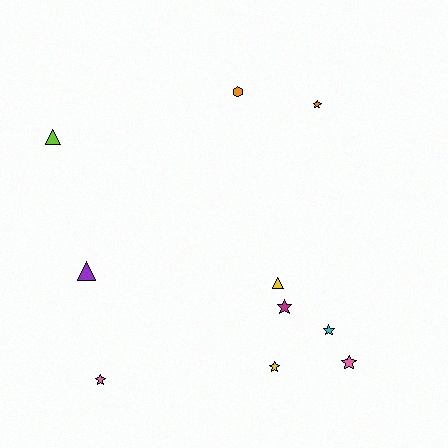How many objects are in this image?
There are 10 objects.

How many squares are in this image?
There are no squares.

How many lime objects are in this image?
There is 1 lime object.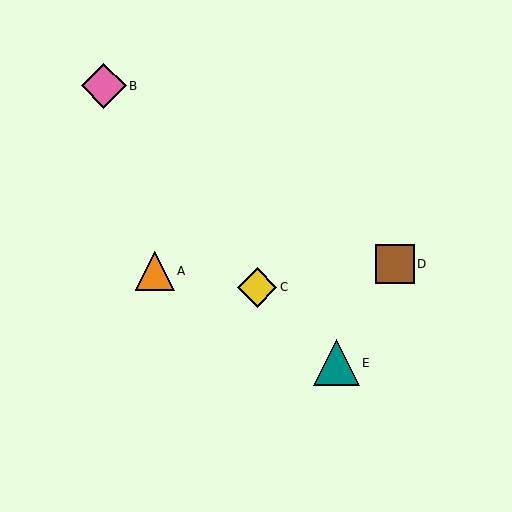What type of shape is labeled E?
Shape E is a teal triangle.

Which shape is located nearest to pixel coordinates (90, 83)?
The pink diamond (labeled B) at (104, 86) is nearest to that location.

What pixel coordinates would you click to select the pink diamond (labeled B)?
Click at (104, 86) to select the pink diamond B.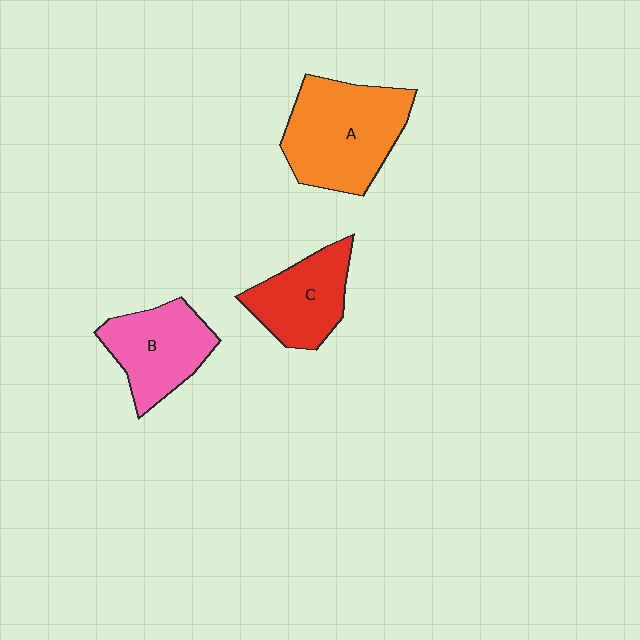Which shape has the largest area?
Shape A (orange).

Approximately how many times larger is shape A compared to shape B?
Approximately 1.4 times.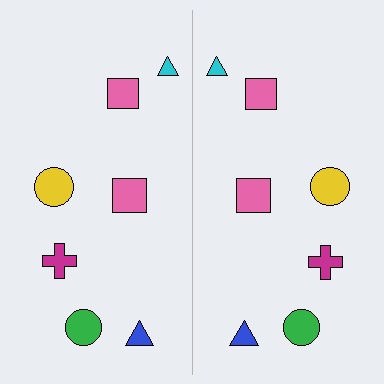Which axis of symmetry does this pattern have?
The pattern has a vertical axis of symmetry running through the center of the image.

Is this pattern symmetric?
Yes, this pattern has bilateral (reflection) symmetry.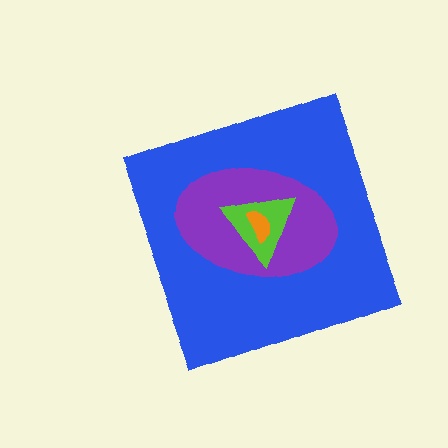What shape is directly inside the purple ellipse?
The lime triangle.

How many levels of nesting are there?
4.